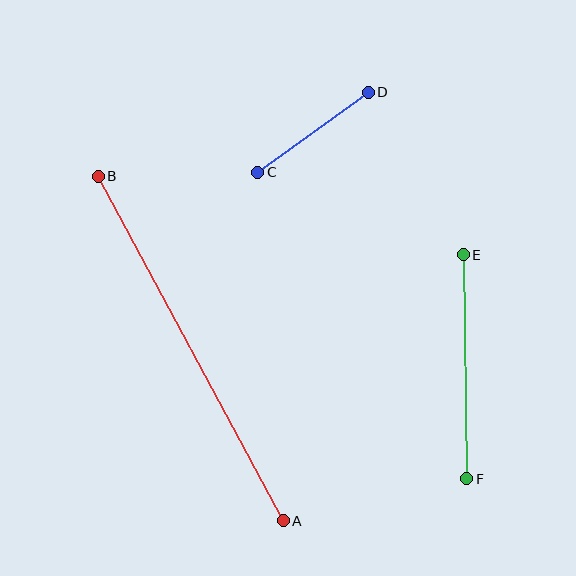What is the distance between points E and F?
The distance is approximately 224 pixels.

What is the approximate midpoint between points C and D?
The midpoint is at approximately (313, 132) pixels.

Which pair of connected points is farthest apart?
Points A and B are farthest apart.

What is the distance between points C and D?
The distance is approximately 136 pixels.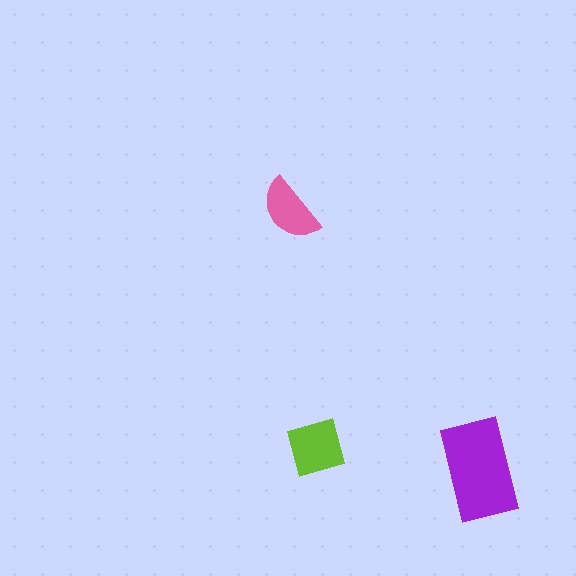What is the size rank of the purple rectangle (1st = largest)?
1st.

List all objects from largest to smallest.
The purple rectangle, the lime diamond, the pink semicircle.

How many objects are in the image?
There are 3 objects in the image.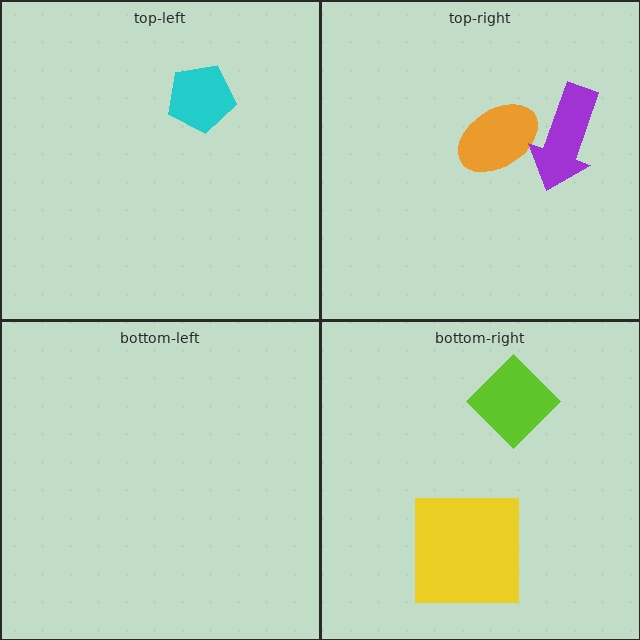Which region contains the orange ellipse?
The top-right region.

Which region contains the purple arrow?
The top-right region.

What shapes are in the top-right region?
The orange ellipse, the purple arrow.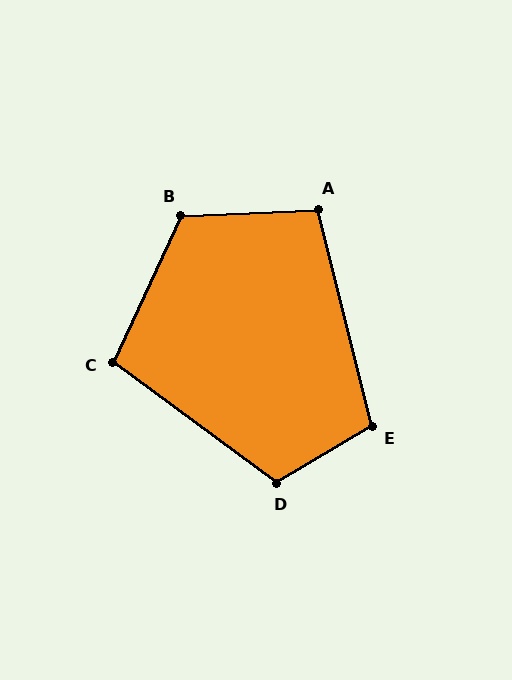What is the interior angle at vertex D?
Approximately 113 degrees (obtuse).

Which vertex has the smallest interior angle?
A, at approximately 101 degrees.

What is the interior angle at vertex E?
Approximately 107 degrees (obtuse).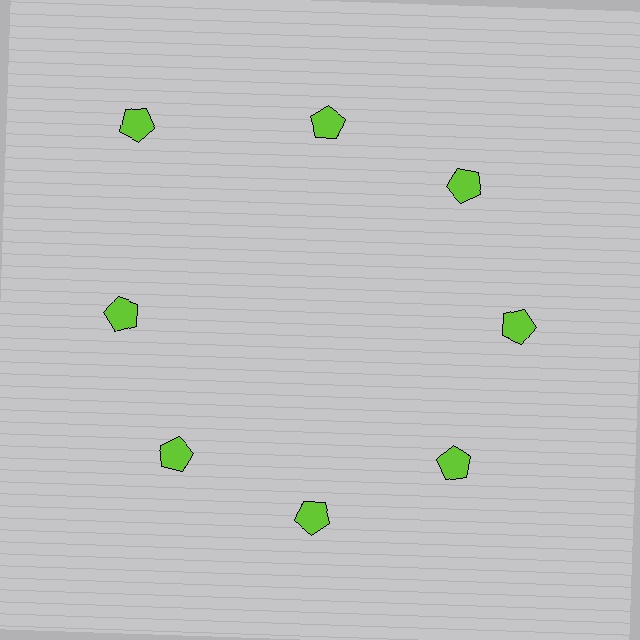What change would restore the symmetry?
The symmetry would be restored by moving it inward, back onto the ring so that all 8 pentagons sit at equal angles and equal distance from the center.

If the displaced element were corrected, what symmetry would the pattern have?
It would have 8-fold rotational symmetry — the pattern would map onto itself every 45 degrees.